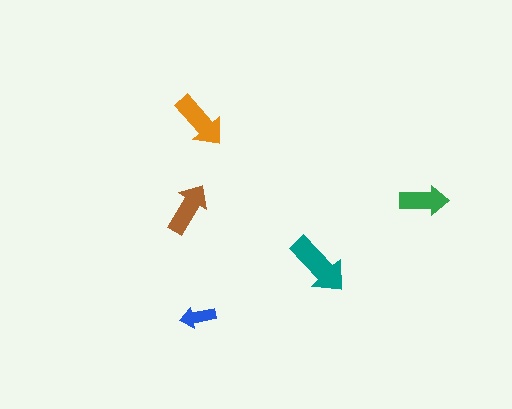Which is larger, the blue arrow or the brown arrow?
The brown one.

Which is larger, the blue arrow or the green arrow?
The green one.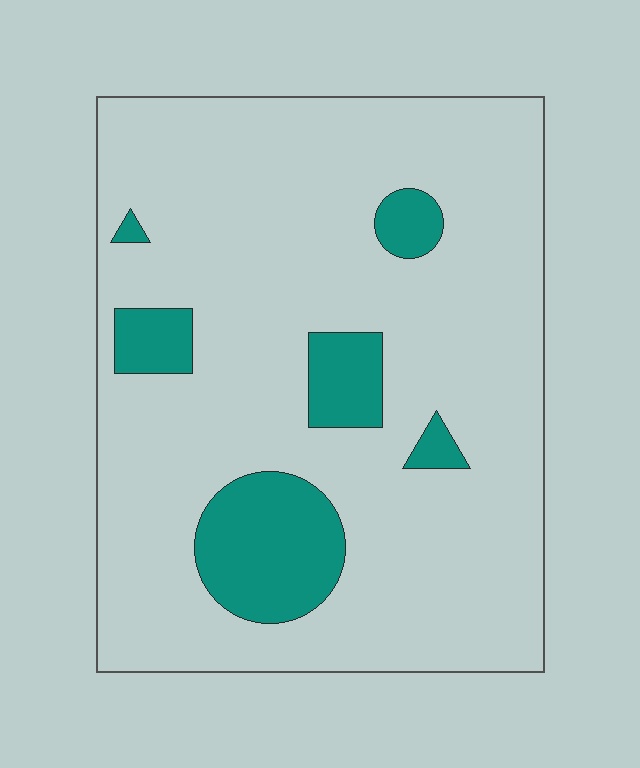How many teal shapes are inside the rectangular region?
6.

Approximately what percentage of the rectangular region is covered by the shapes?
Approximately 15%.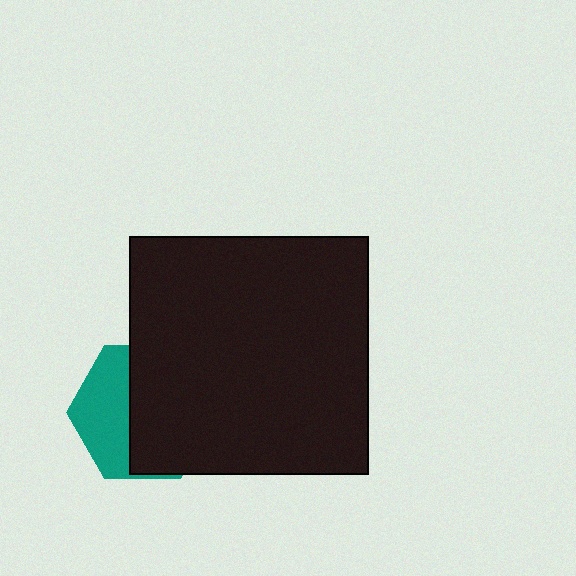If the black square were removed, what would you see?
You would see the complete teal hexagon.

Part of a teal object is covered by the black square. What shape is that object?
It is a hexagon.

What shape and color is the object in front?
The object in front is a black square.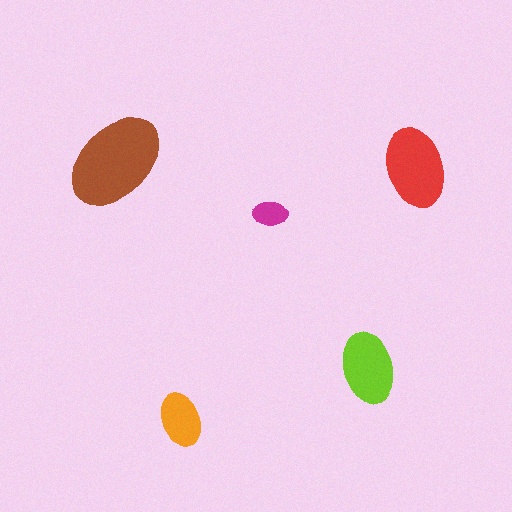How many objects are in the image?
There are 5 objects in the image.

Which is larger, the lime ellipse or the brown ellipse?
The brown one.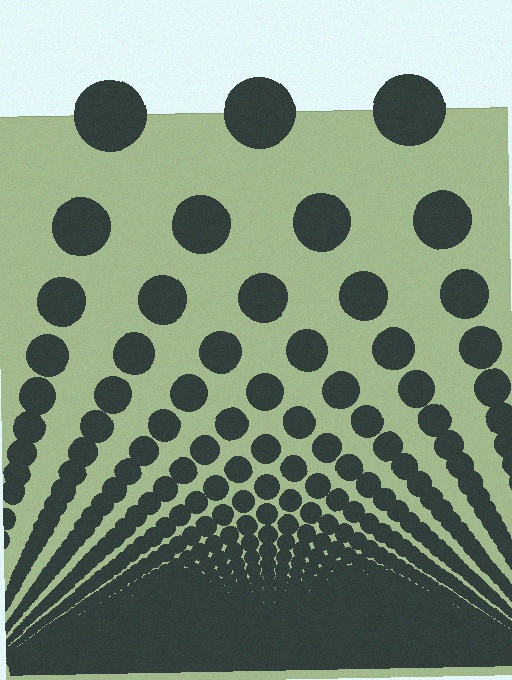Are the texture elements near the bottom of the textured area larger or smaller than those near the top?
Smaller. The gradient is inverted — elements near the bottom are smaller and denser.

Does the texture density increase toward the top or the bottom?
Density increases toward the bottom.